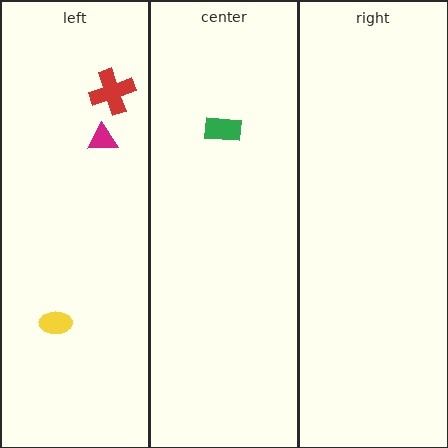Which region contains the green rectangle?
The center region.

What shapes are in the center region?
The green rectangle.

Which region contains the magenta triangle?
The left region.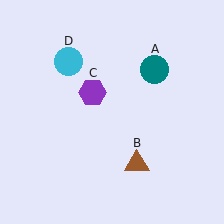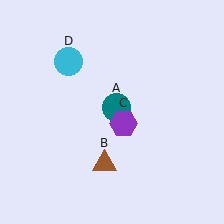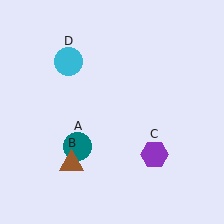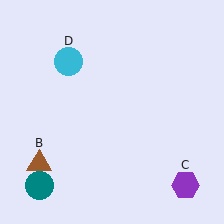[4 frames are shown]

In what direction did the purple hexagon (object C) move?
The purple hexagon (object C) moved down and to the right.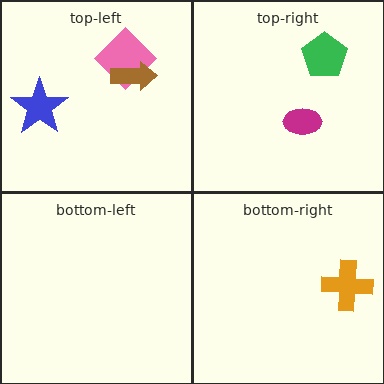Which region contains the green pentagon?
The top-right region.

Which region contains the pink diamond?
The top-left region.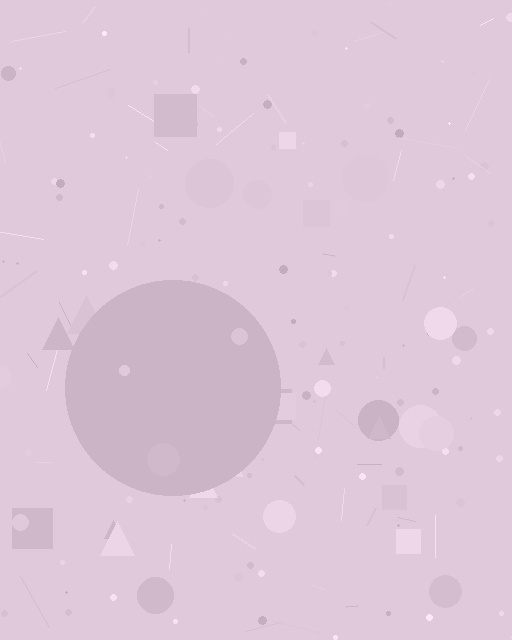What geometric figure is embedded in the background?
A circle is embedded in the background.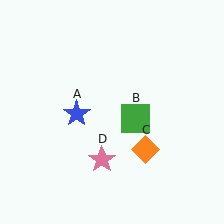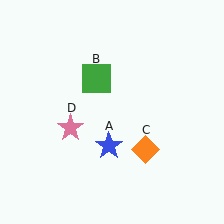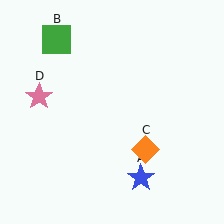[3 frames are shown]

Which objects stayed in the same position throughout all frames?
Orange diamond (object C) remained stationary.